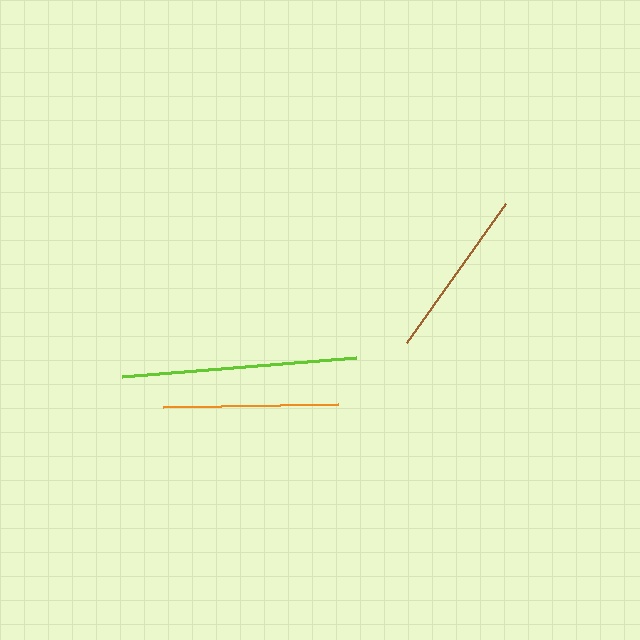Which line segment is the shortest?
The brown line is the shortest at approximately 171 pixels.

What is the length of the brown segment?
The brown segment is approximately 171 pixels long.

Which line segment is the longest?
The lime line is the longest at approximately 235 pixels.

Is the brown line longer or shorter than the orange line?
The orange line is longer than the brown line.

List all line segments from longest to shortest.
From longest to shortest: lime, orange, brown.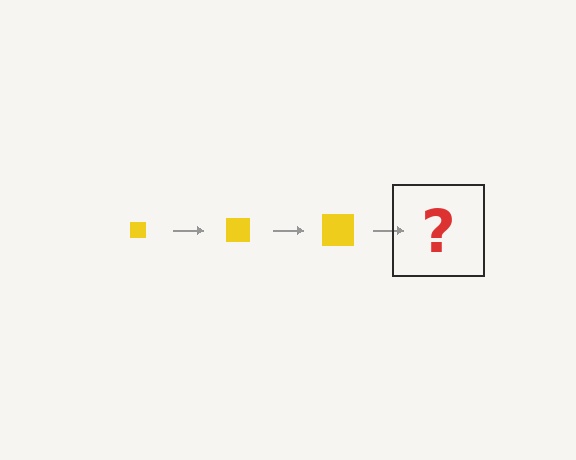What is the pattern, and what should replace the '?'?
The pattern is that the square gets progressively larger each step. The '?' should be a yellow square, larger than the previous one.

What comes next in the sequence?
The next element should be a yellow square, larger than the previous one.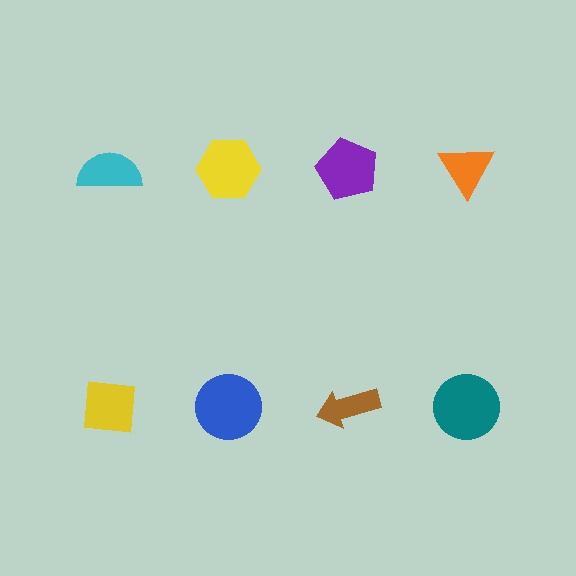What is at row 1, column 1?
A cyan semicircle.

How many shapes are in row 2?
4 shapes.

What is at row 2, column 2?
A blue circle.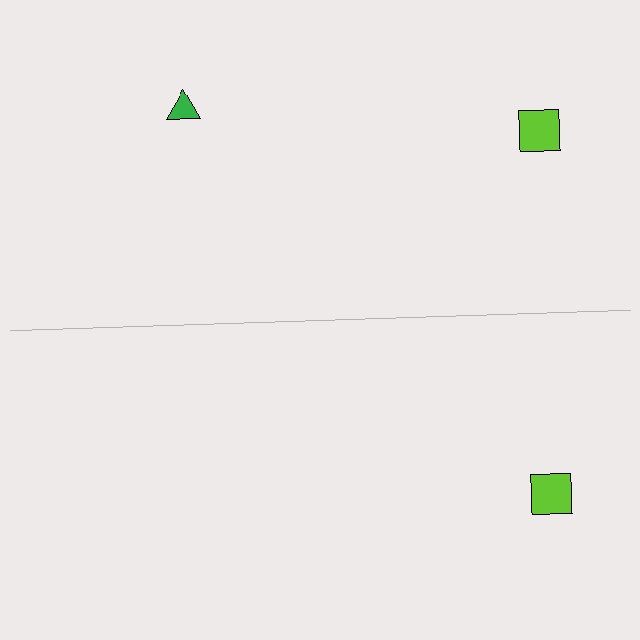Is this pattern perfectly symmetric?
No, the pattern is not perfectly symmetric. A green triangle is missing from the bottom side.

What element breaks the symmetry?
A green triangle is missing from the bottom side.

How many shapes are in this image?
There are 3 shapes in this image.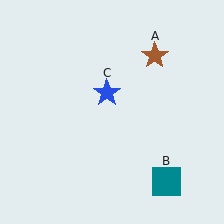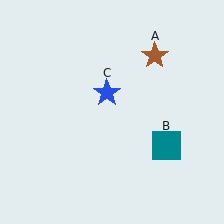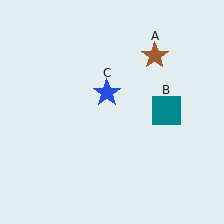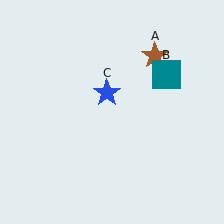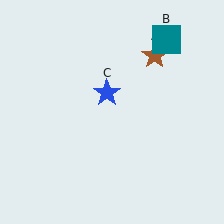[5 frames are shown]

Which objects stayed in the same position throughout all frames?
Brown star (object A) and blue star (object C) remained stationary.